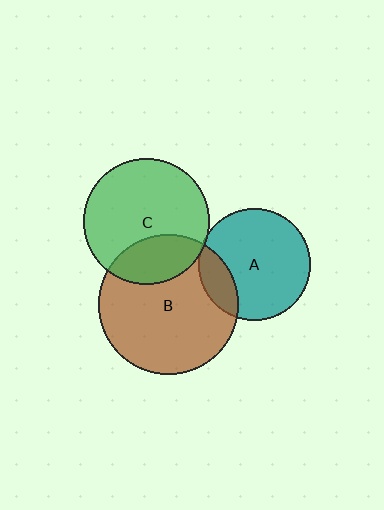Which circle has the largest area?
Circle B (brown).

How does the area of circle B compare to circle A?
Approximately 1.6 times.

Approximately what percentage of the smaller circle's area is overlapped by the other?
Approximately 25%.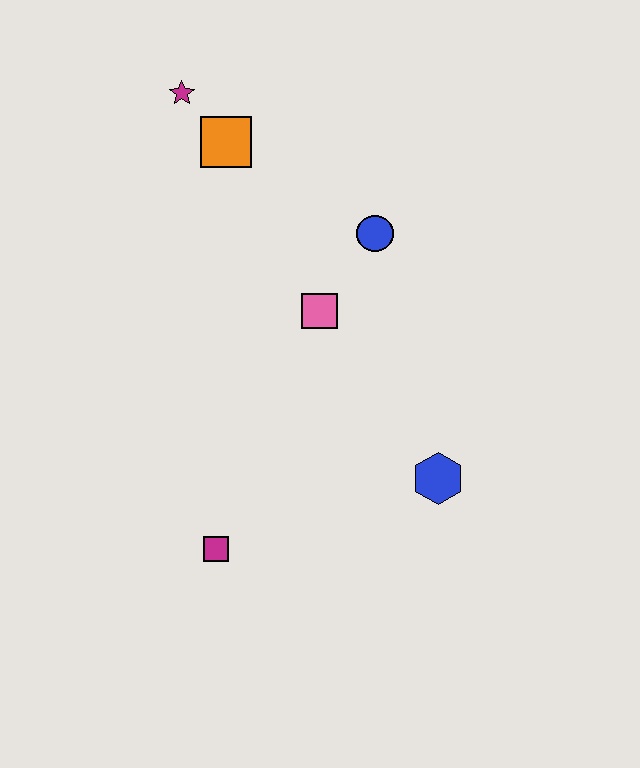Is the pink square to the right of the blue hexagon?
No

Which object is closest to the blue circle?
The pink square is closest to the blue circle.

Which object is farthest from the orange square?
The magenta square is farthest from the orange square.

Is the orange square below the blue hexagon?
No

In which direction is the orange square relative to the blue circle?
The orange square is to the left of the blue circle.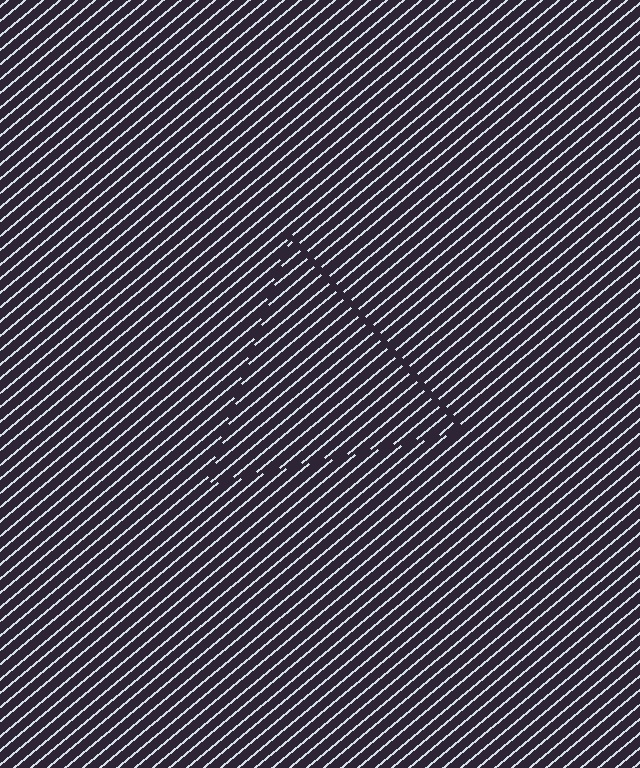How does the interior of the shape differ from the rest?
The interior of the shape contains the same grating, shifted by half a period — the contour is defined by the phase discontinuity where line-ends from the inner and outer gratings abut.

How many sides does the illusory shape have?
3 sides — the line-ends trace a triangle.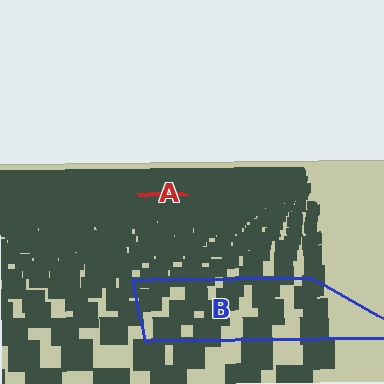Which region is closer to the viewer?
Region B is closer. The texture elements there are larger and more spread out.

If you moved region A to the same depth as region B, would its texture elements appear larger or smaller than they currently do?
They would appear larger. At a closer depth, the same texture elements are projected at a bigger on-screen size.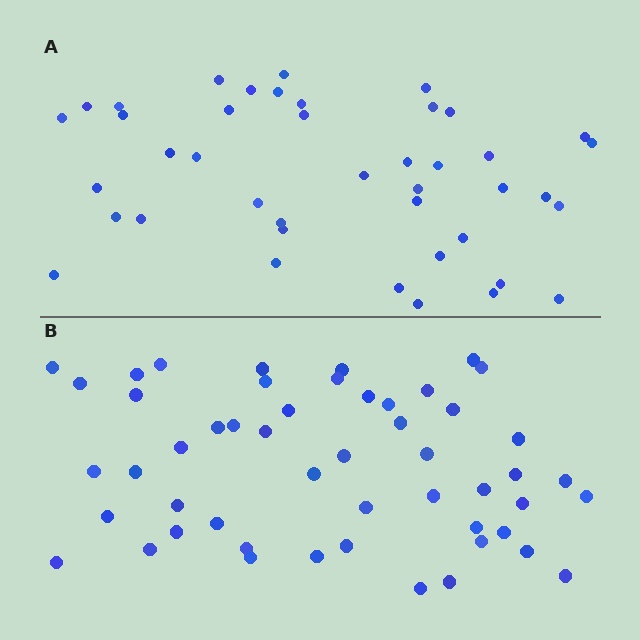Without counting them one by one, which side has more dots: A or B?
Region B (the bottom region) has more dots.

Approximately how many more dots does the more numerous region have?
Region B has roughly 8 or so more dots than region A.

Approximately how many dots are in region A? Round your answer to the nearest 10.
About 40 dots. (The exact count is 42, which rounds to 40.)